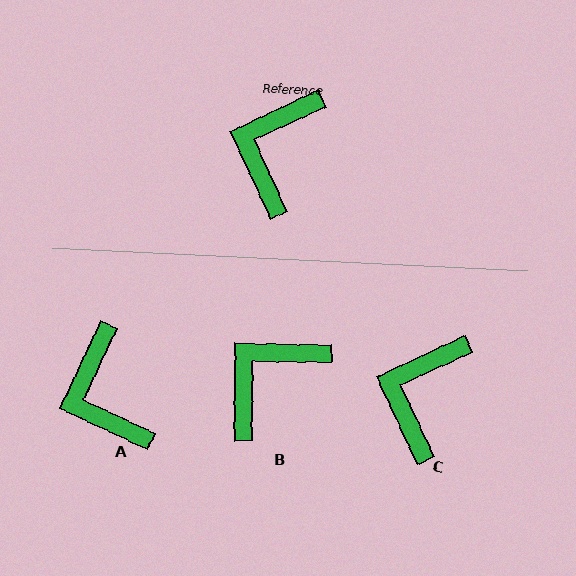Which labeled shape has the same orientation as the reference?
C.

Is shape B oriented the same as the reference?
No, it is off by about 25 degrees.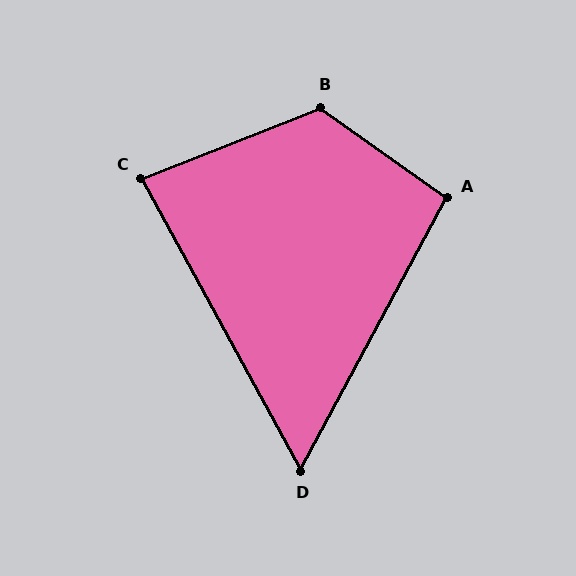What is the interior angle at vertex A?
Approximately 97 degrees (obtuse).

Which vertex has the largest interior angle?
B, at approximately 123 degrees.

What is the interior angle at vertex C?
Approximately 83 degrees (acute).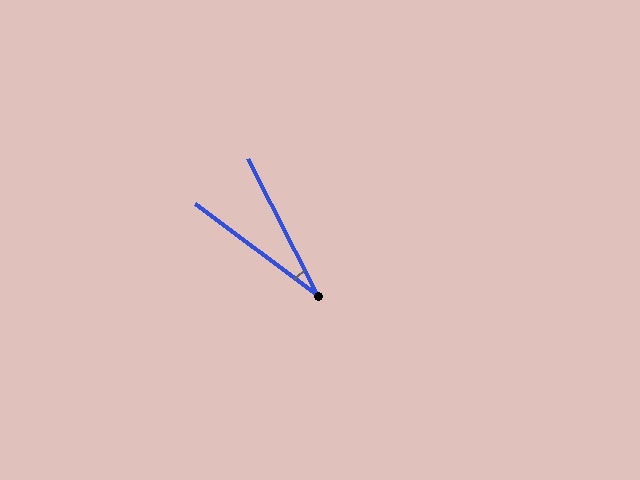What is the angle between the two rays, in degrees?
Approximately 27 degrees.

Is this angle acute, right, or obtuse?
It is acute.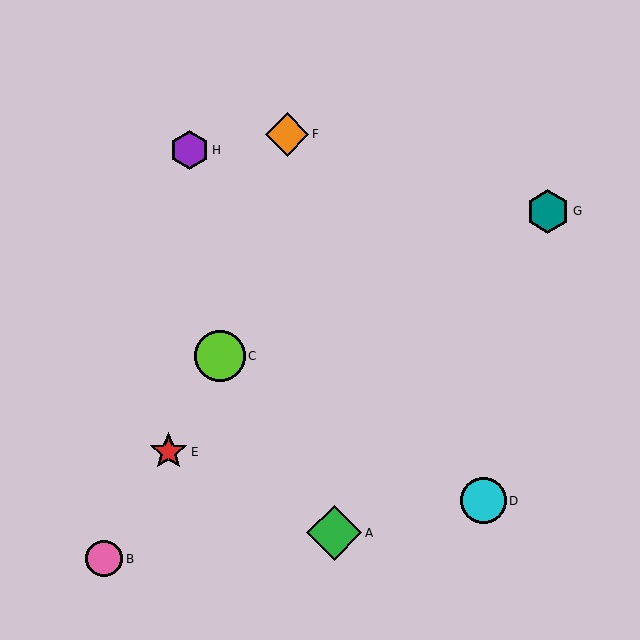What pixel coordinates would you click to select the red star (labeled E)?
Click at (169, 452) to select the red star E.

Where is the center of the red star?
The center of the red star is at (169, 452).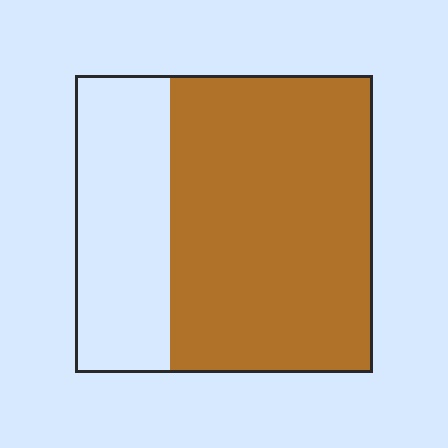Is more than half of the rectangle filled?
Yes.